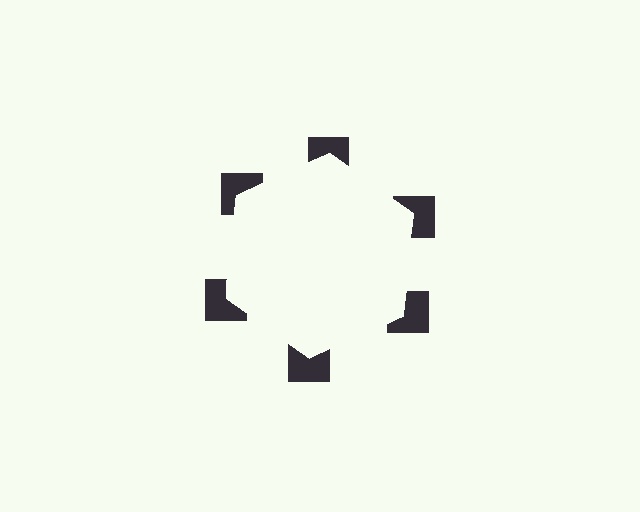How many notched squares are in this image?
There are 6 — one at each vertex of the illusory hexagon.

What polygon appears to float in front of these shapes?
An illusory hexagon — its edges are inferred from the aligned wedge cuts in the notched squares, not physically drawn.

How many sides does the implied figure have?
6 sides.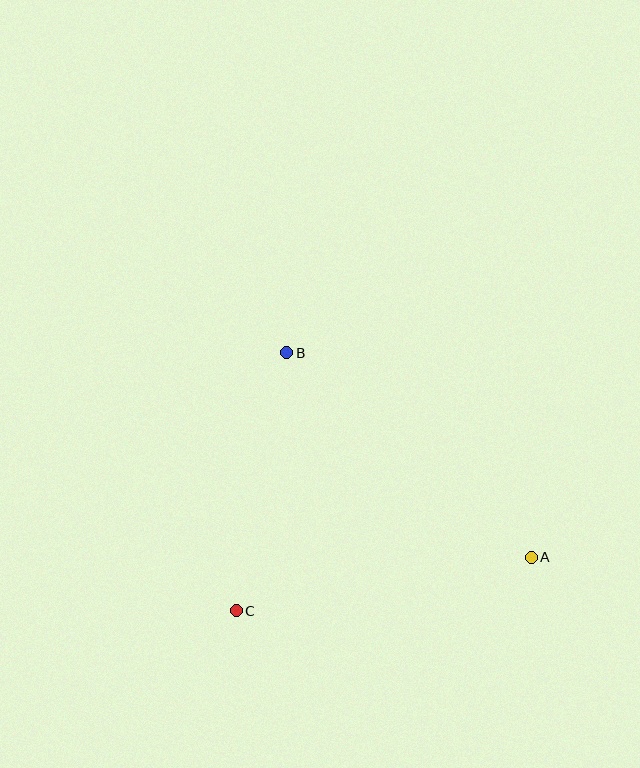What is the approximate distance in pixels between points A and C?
The distance between A and C is approximately 299 pixels.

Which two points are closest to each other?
Points B and C are closest to each other.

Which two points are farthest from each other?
Points A and B are farthest from each other.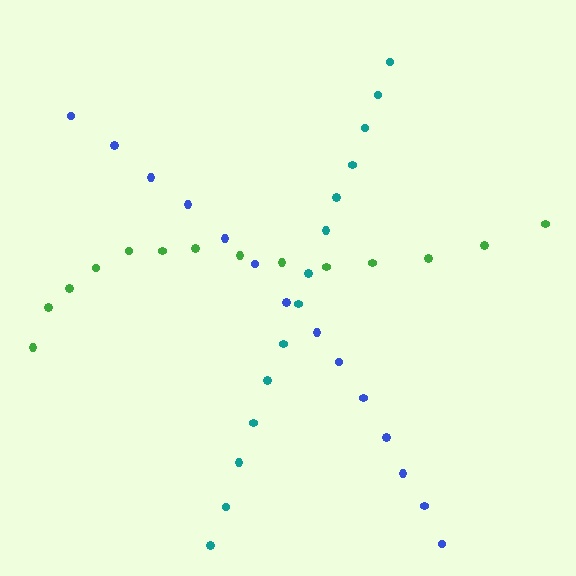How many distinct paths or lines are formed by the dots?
There are 3 distinct paths.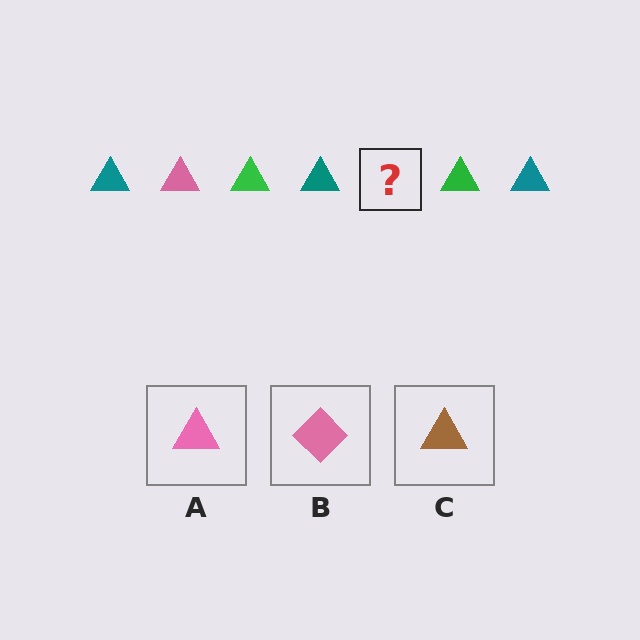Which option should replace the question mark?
Option A.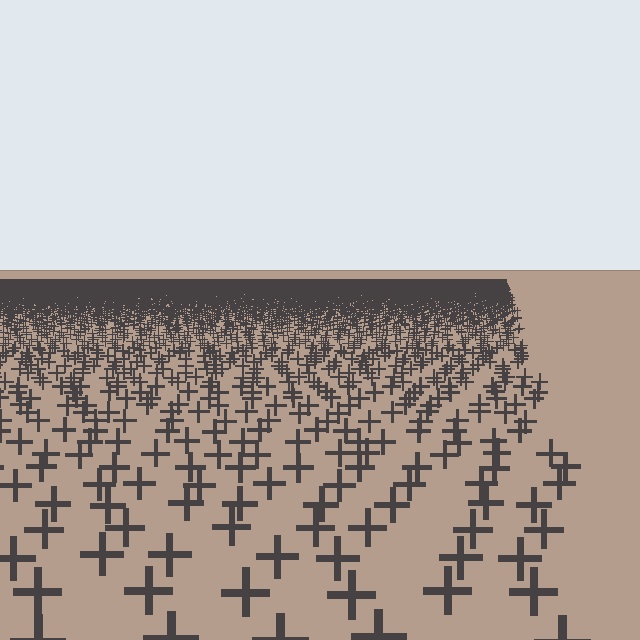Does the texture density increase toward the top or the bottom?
Density increases toward the top.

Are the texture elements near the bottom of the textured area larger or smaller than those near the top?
Larger. Near the bottom, elements are closer to the viewer and appear at a bigger on-screen size.